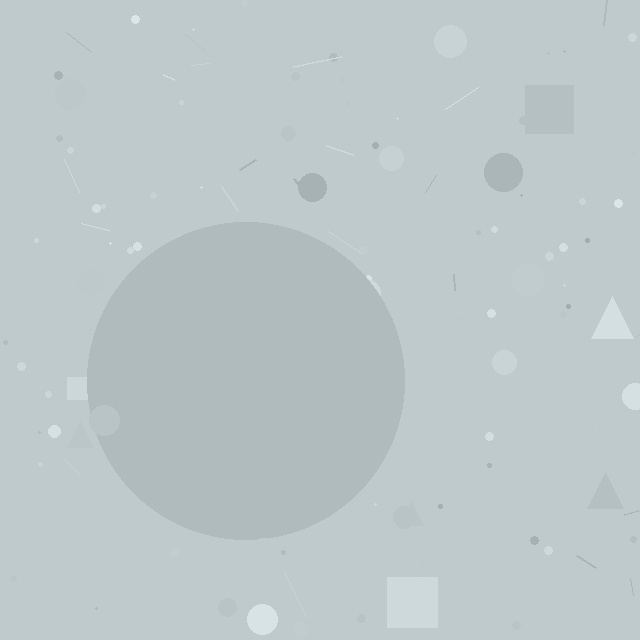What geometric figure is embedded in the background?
A circle is embedded in the background.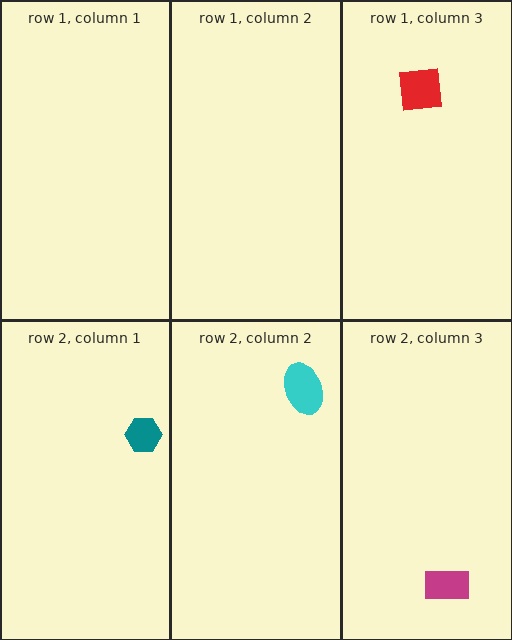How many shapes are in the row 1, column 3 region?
1.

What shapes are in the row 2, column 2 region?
The cyan ellipse.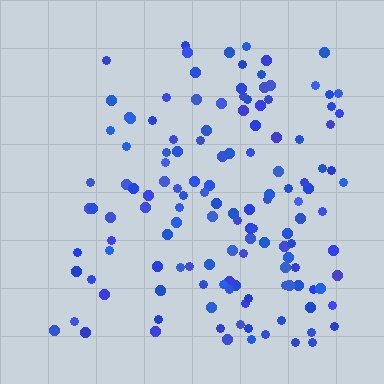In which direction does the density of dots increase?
From left to right, with the right side densest.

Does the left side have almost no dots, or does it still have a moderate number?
Still a moderate number, just noticeably fewer than the right.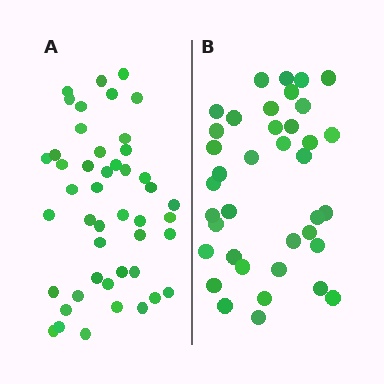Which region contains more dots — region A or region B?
Region A (the left region) has more dots.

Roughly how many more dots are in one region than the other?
Region A has roughly 8 or so more dots than region B.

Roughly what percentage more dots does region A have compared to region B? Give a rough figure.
About 20% more.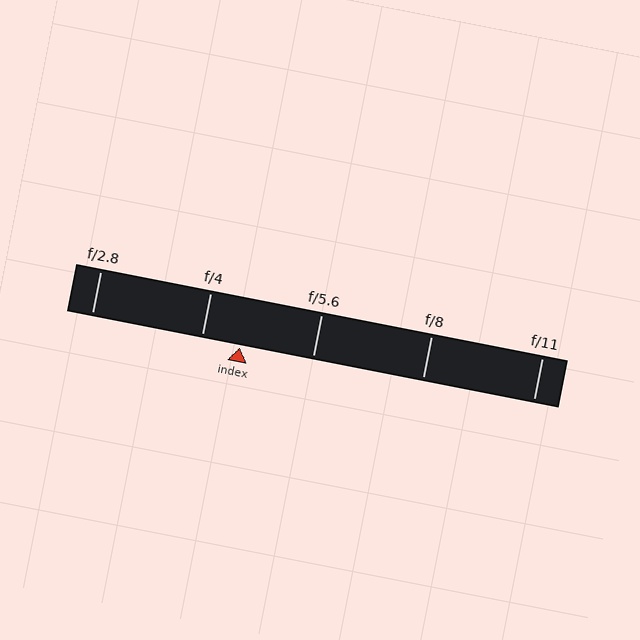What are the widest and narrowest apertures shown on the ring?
The widest aperture shown is f/2.8 and the narrowest is f/11.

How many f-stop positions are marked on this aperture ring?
There are 5 f-stop positions marked.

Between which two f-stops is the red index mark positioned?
The index mark is between f/4 and f/5.6.